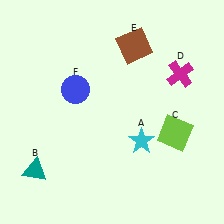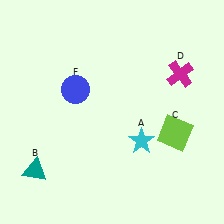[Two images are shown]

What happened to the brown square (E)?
The brown square (E) was removed in Image 2. It was in the top-right area of Image 1.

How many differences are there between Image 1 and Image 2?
There is 1 difference between the two images.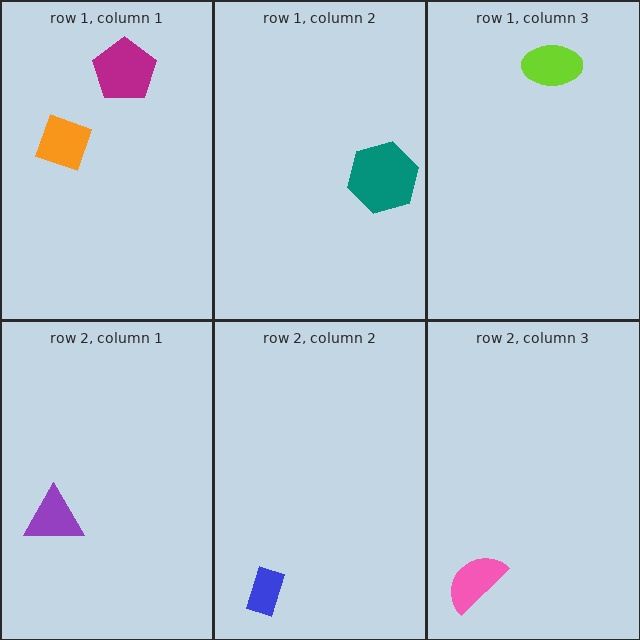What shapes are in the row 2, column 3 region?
The pink semicircle.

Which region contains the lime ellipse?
The row 1, column 3 region.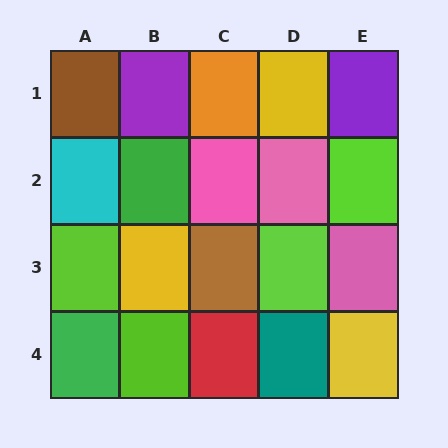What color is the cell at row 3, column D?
Lime.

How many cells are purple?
2 cells are purple.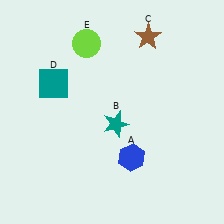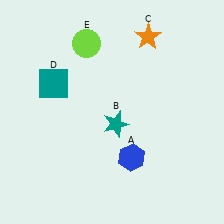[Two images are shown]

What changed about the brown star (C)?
In Image 1, C is brown. In Image 2, it changed to orange.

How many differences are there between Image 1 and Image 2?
There is 1 difference between the two images.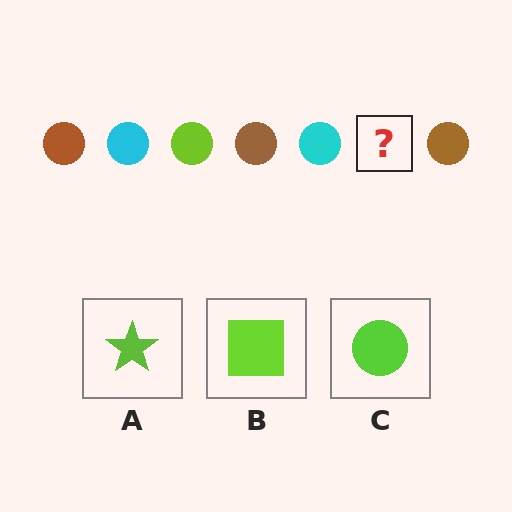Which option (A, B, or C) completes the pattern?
C.